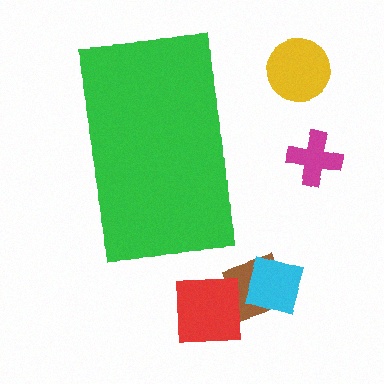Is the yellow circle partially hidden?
No, the yellow circle is fully visible.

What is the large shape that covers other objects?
A green rectangle.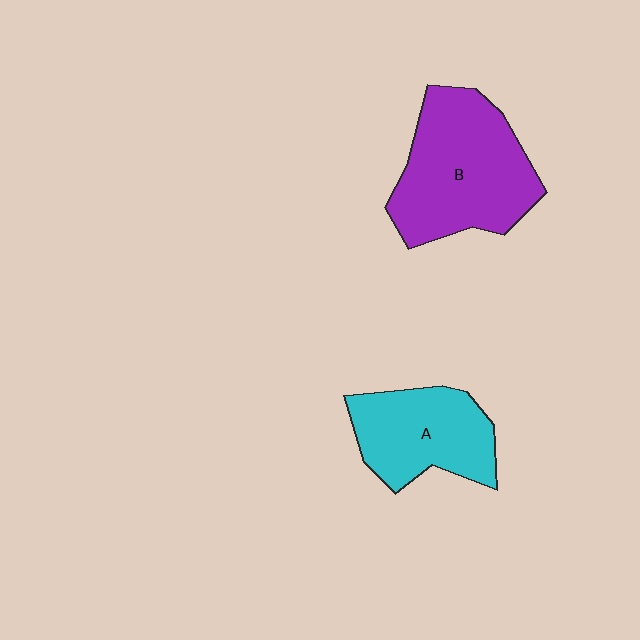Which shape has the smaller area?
Shape A (cyan).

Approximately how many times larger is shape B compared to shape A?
Approximately 1.4 times.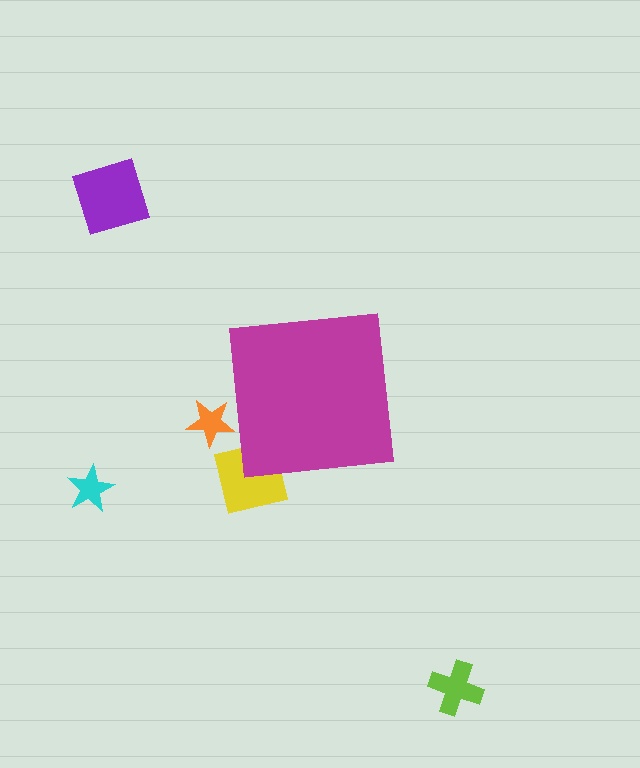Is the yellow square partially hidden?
Yes, the yellow square is partially hidden behind the magenta square.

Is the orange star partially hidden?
Yes, the orange star is partially hidden behind the magenta square.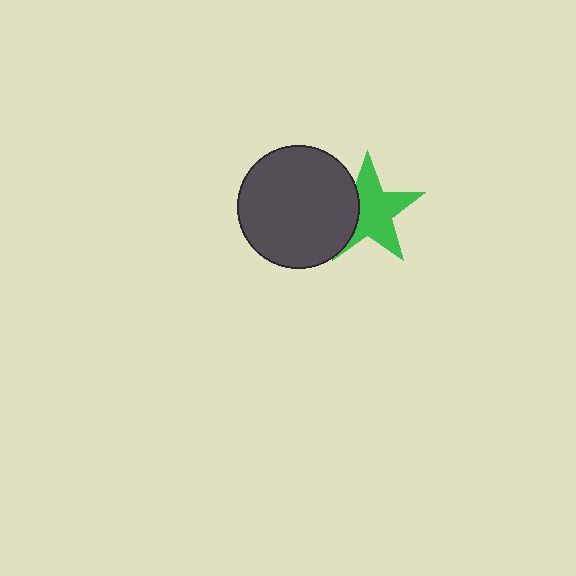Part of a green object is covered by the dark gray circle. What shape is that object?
It is a star.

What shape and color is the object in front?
The object in front is a dark gray circle.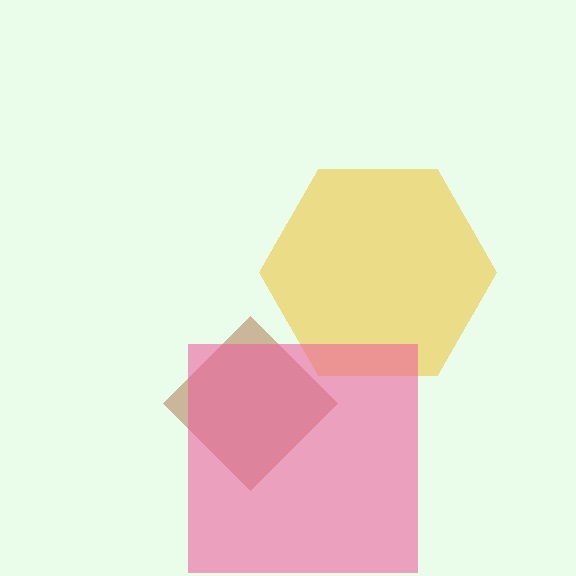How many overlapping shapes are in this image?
There are 3 overlapping shapes in the image.